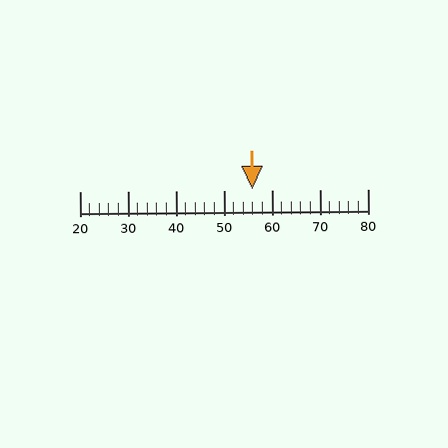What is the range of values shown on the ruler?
The ruler shows values from 20 to 80.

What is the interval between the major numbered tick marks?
The major tick marks are spaced 10 units apart.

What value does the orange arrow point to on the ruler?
The orange arrow points to approximately 56.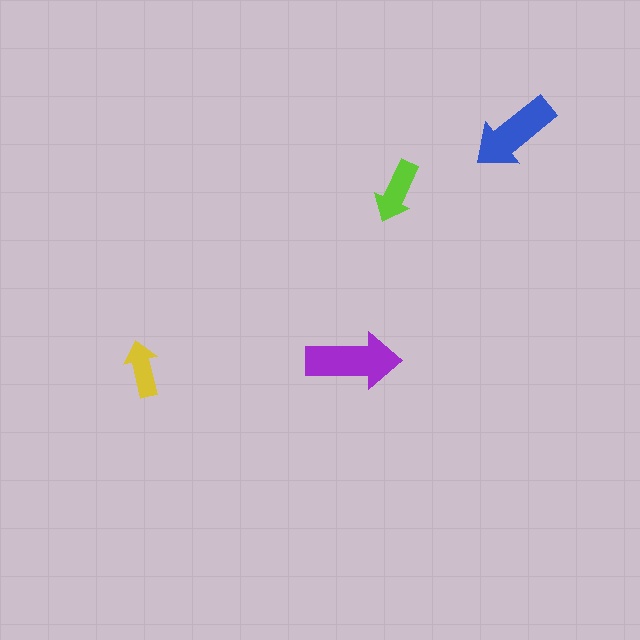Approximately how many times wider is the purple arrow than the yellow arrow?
About 1.5 times wider.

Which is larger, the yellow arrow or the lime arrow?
The lime one.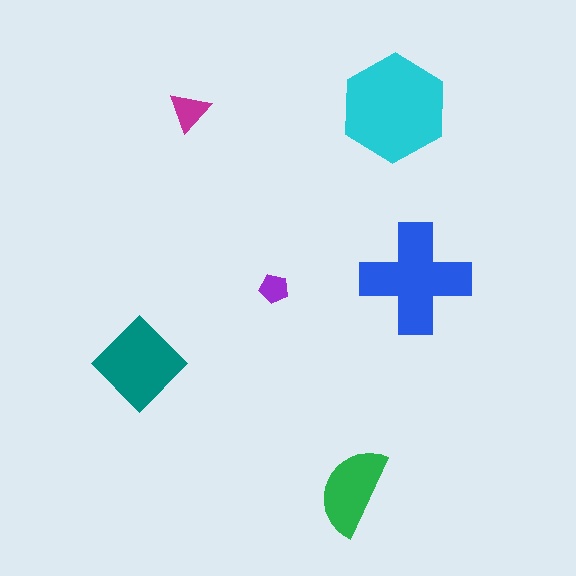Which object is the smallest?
The purple pentagon.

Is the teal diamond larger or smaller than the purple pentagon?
Larger.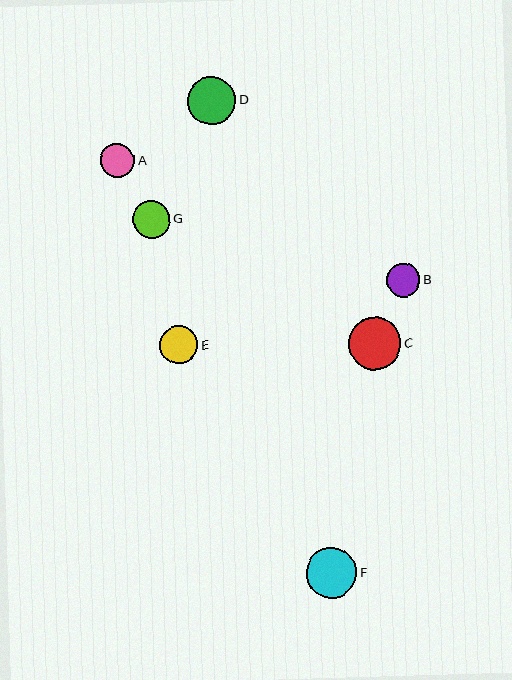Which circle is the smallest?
Circle B is the smallest with a size of approximately 33 pixels.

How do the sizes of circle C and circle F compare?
Circle C and circle F are approximately the same size.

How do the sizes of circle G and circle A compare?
Circle G and circle A are approximately the same size.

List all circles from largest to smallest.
From largest to smallest: C, F, D, E, G, A, B.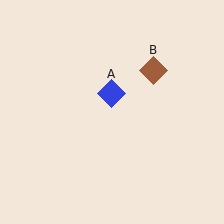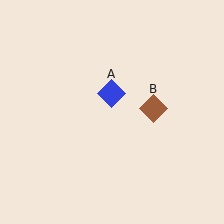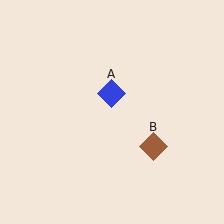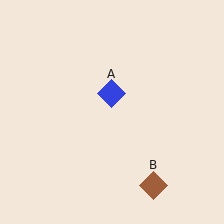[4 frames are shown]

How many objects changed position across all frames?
1 object changed position: brown diamond (object B).